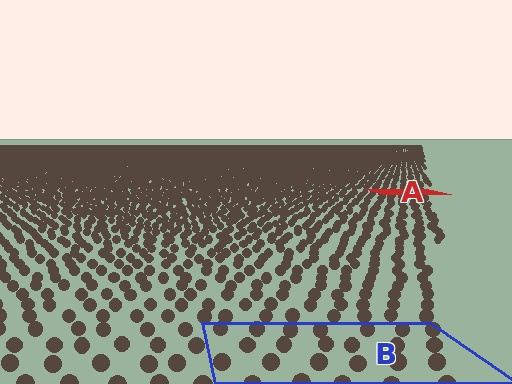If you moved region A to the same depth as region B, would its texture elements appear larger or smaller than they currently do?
They would appear larger. At a closer depth, the same texture elements are projected at a bigger on-screen size.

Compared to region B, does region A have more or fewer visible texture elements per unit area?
Region A has more texture elements per unit area — they are packed more densely because it is farther away.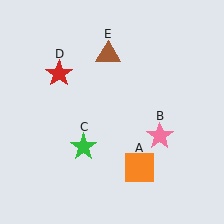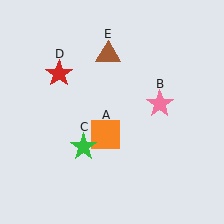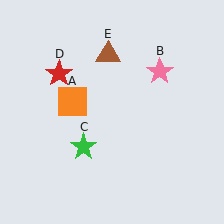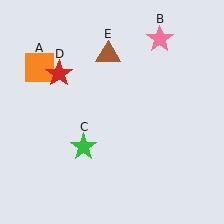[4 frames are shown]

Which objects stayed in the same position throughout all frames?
Green star (object C) and red star (object D) and brown triangle (object E) remained stationary.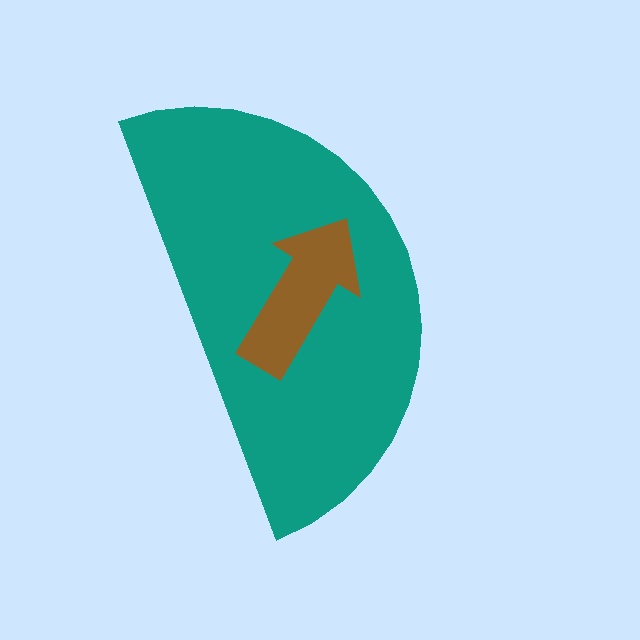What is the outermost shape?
The teal semicircle.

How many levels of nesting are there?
2.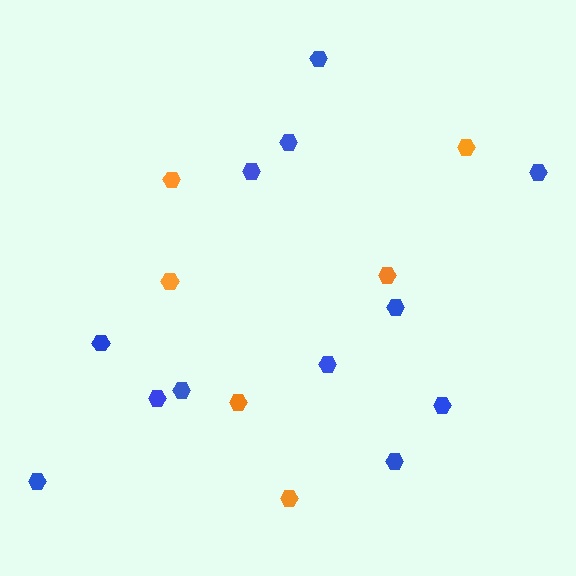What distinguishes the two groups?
There are 2 groups: one group of orange hexagons (6) and one group of blue hexagons (12).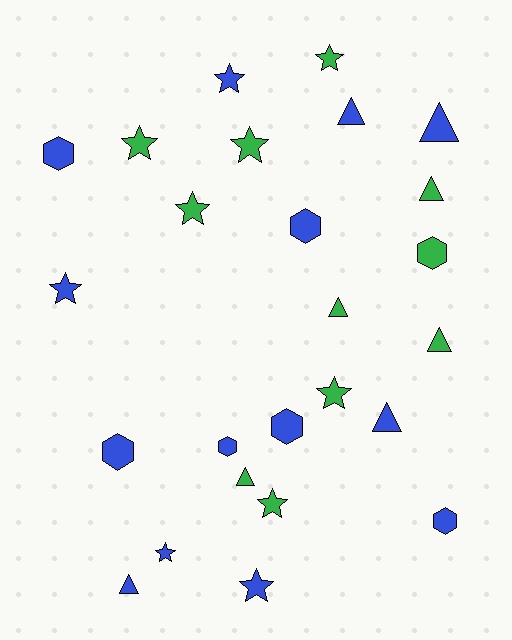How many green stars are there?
There are 6 green stars.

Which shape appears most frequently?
Star, with 10 objects.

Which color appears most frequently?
Blue, with 14 objects.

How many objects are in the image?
There are 25 objects.